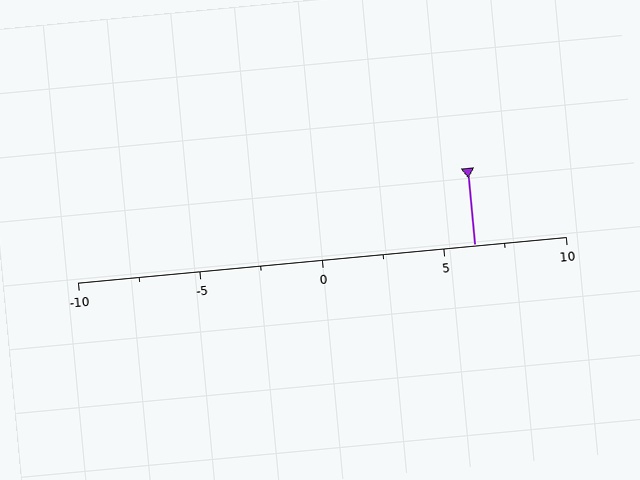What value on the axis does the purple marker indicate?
The marker indicates approximately 6.2.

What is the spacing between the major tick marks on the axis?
The major ticks are spaced 5 apart.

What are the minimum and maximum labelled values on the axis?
The axis runs from -10 to 10.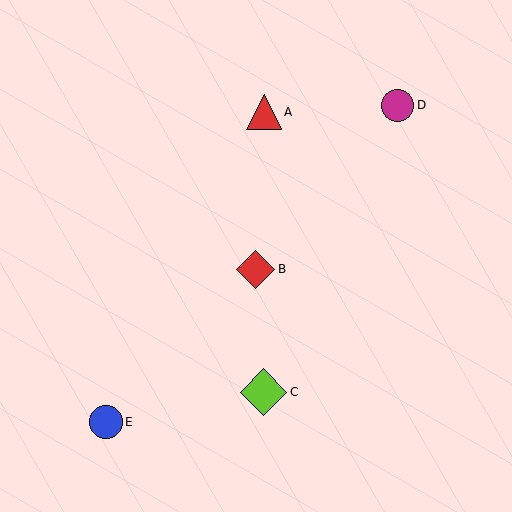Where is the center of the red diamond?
The center of the red diamond is at (256, 269).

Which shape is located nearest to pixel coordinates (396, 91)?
The magenta circle (labeled D) at (398, 105) is nearest to that location.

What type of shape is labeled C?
Shape C is a lime diamond.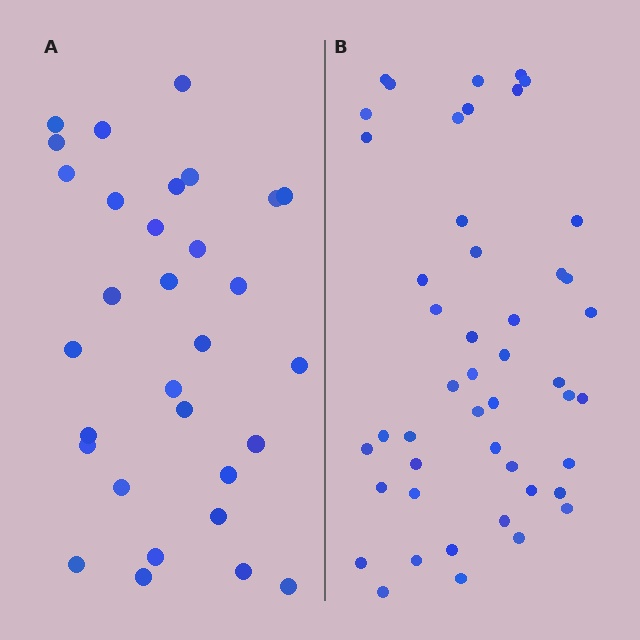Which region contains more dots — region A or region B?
Region B (the right region) has more dots.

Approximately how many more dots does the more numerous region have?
Region B has approximately 15 more dots than region A.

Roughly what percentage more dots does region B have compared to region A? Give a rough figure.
About 50% more.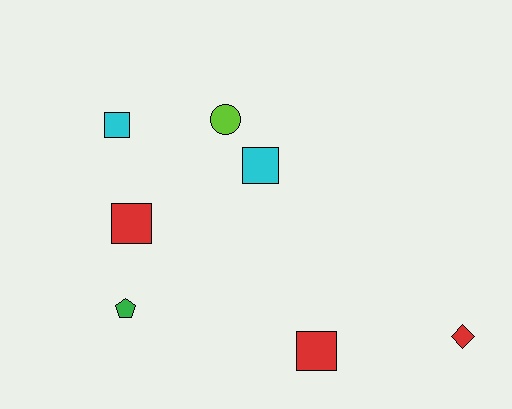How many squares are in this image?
There are 4 squares.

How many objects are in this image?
There are 7 objects.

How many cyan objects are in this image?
There are 2 cyan objects.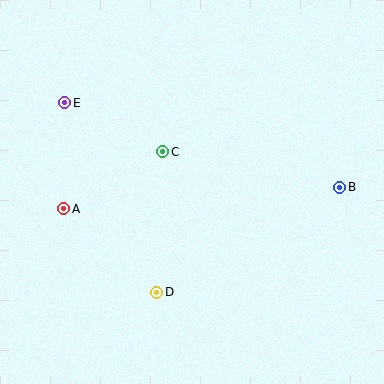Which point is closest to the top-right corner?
Point B is closest to the top-right corner.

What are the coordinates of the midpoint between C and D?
The midpoint between C and D is at (160, 222).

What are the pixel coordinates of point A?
Point A is at (64, 209).